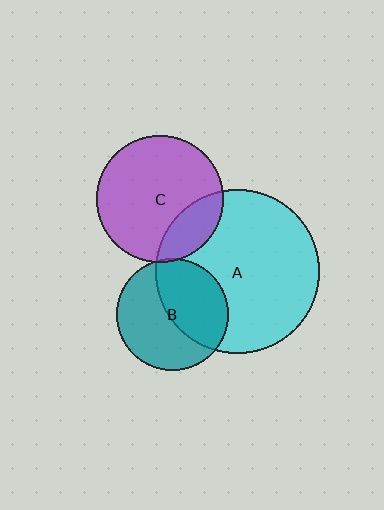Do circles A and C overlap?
Yes.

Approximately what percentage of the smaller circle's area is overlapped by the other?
Approximately 20%.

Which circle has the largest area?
Circle A (cyan).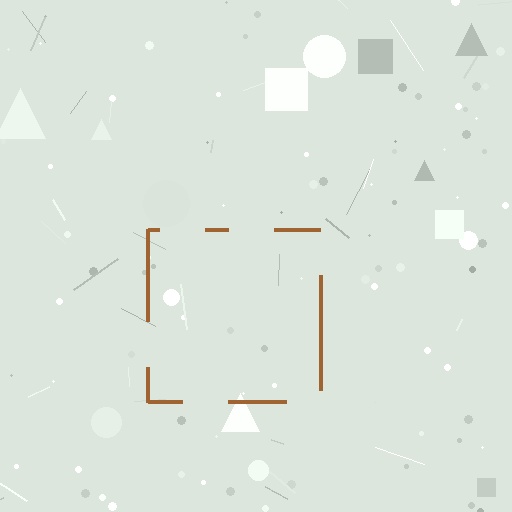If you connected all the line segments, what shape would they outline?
They would outline a square.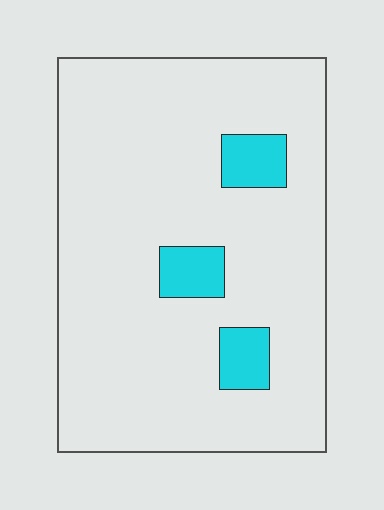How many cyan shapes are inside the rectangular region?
3.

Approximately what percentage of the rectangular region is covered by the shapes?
Approximately 10%.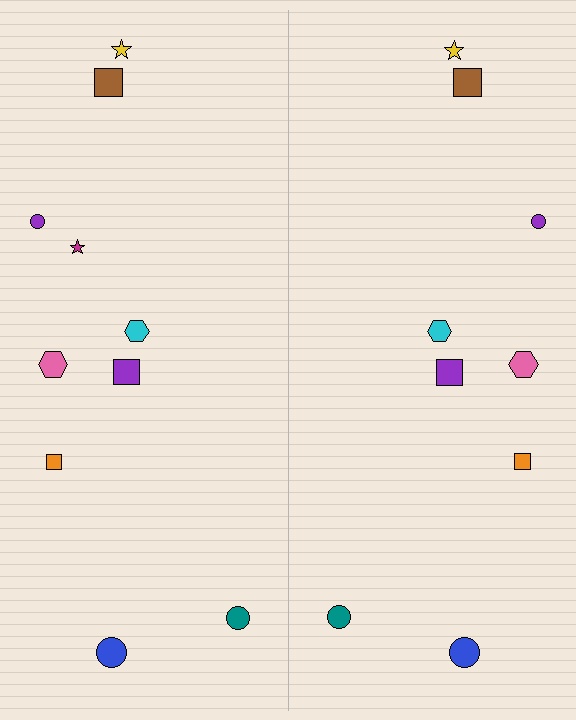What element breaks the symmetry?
A magenta star is missing from the right side.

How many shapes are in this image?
There are 19 shapes in this image.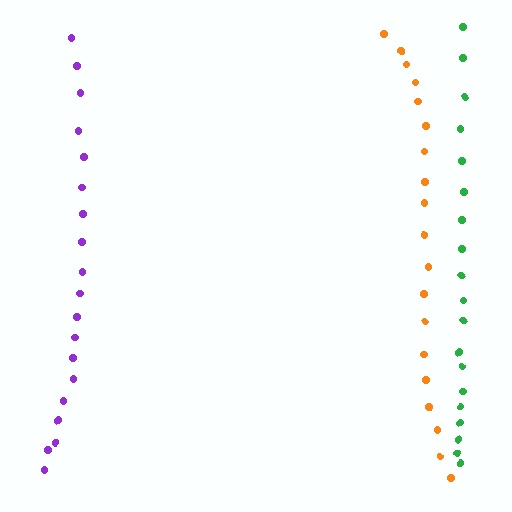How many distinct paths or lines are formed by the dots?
There are 3 distinct paths.